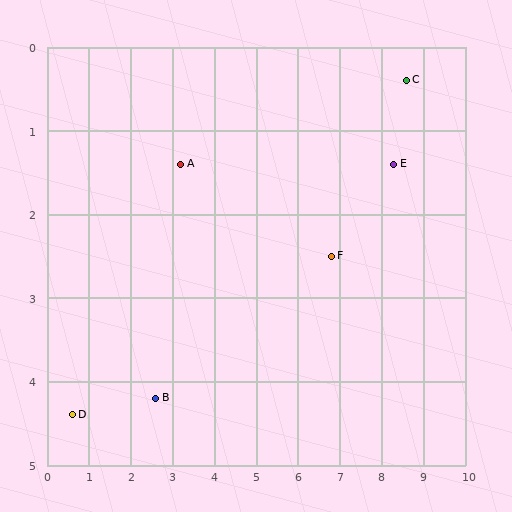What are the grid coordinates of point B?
Point B is at approximately (2.6, 4.2).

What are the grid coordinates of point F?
Point F is at approximately (6.8, 2.5).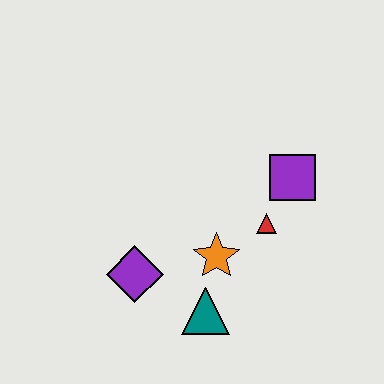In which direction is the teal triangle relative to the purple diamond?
The teal triangle is to the right of the purple diamond.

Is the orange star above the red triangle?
No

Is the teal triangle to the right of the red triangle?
No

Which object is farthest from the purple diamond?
The purple square is farthest from the purple diamond.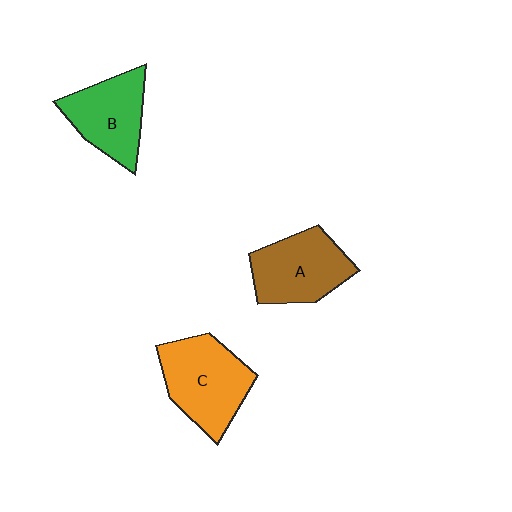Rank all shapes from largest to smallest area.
From largest to smallest: C (orange), A (brown), B (green).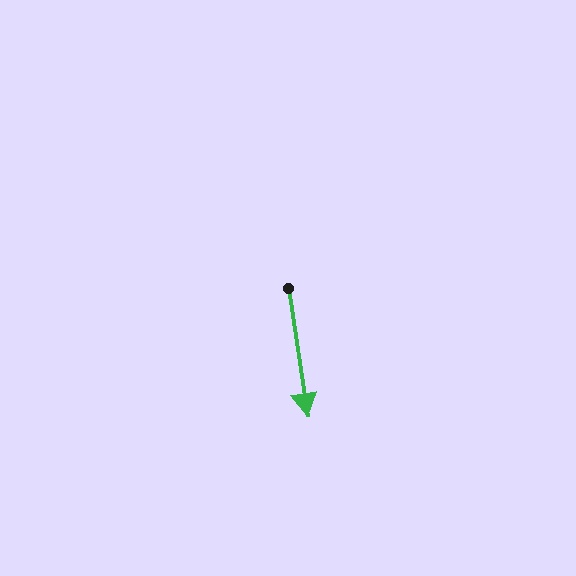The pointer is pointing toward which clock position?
Roughly 6 o'clock.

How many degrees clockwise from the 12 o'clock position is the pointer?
Approximately 171 degrees.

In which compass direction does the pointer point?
South.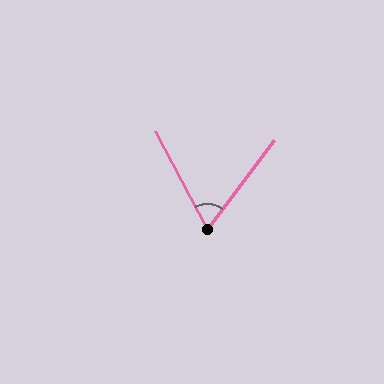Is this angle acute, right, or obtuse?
It is acute.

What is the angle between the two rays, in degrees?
Approximately 65 degrees.